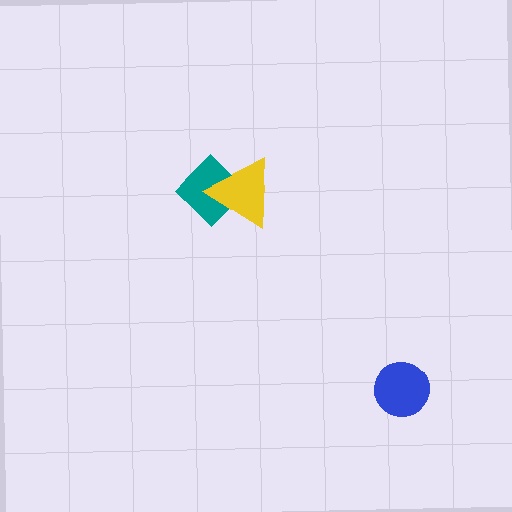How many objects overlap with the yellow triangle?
1 object overlaps with the yellow triangle.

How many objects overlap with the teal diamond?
1 object overlaps with the teal diamond.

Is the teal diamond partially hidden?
Yes, it is partially covered by another shape.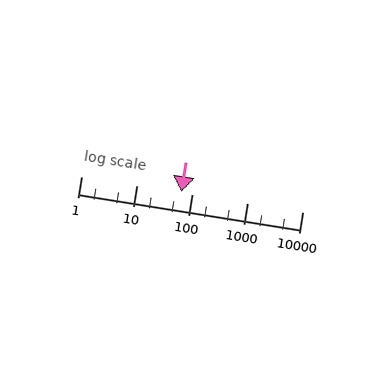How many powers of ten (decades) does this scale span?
The scale spans 4 decades, from 1 to 10000.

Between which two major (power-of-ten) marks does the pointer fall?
The pointer is between 10 and 100.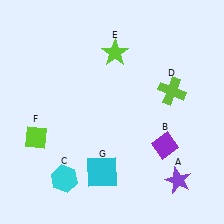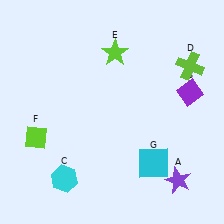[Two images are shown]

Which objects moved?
The objects that moved are: the purple diamond (B), the lime cross (D), the cyan square (G).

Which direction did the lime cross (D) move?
The lime cross (D) moved up.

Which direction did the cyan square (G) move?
The cyan square (G) moved right.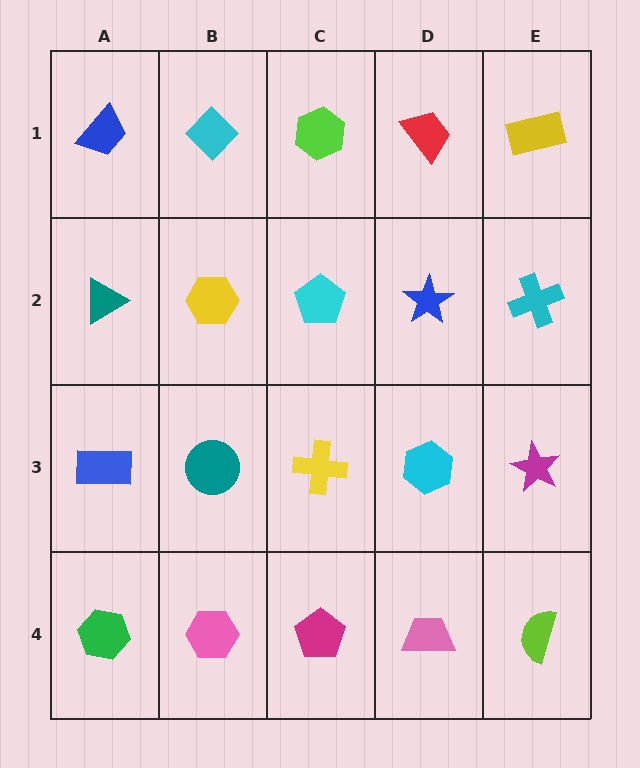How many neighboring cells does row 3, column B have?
4.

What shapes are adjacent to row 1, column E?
A cyan cross (row 2, column E), a red trapezoid (row 1, column D).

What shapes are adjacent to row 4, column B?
A teal circle (row 3, column B), a green hexagon (row 4, column A), a magenta pentagon (row 4, column C).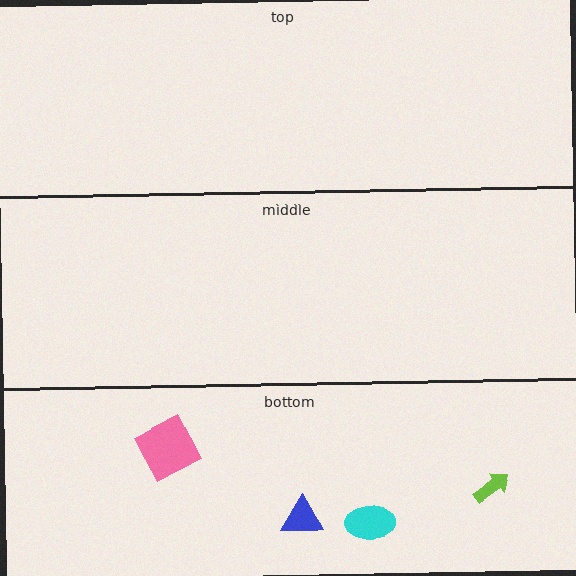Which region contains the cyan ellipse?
The bottom region.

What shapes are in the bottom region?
The blue triangle, the pink square, the cyan ellipse, the lime arrow.